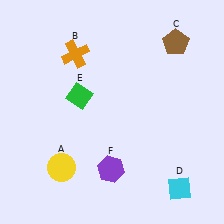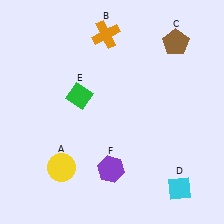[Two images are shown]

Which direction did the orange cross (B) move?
The orange cross (B) moved right.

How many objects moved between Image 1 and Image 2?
1 object moved between the two images.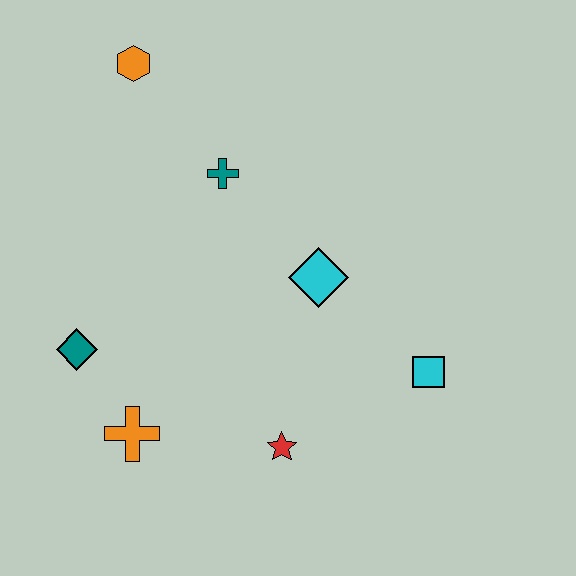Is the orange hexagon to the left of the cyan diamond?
Yes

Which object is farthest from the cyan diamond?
The orange hexagon is farthest from the cyan diamond.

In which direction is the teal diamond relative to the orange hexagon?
The teal diamond is below the orange hexagon.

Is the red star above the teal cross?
No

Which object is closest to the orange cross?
The teal diamond is closest to the orange cross.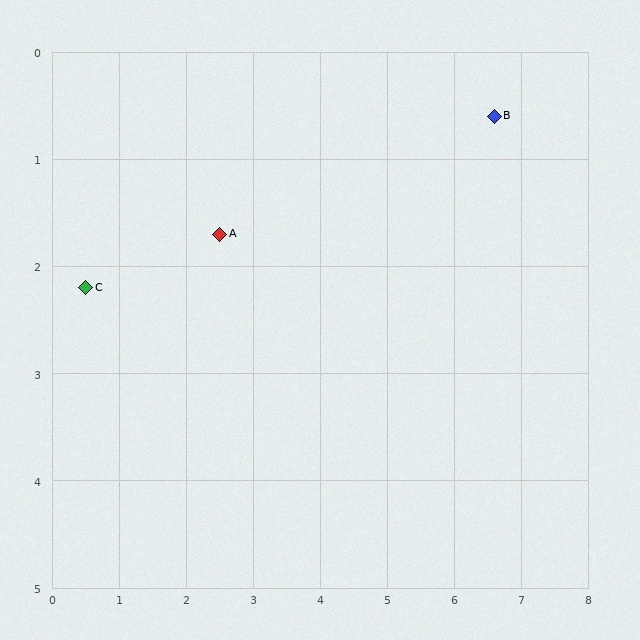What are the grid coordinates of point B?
Point B is at approximately (6.6, 0.6).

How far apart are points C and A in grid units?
Points C and A are about 2.1 grid units apart.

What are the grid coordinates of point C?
Point C is at approximately (0.5, 2.2).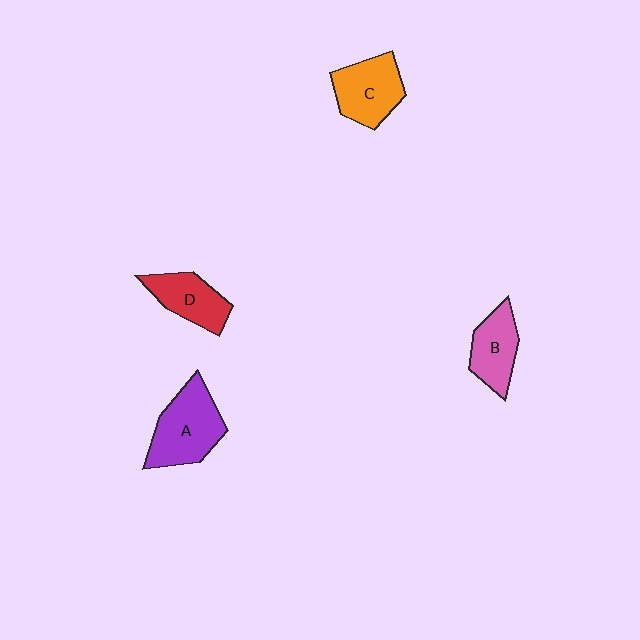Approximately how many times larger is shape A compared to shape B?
Approximately 1.4 times.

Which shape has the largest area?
Shape A (purple).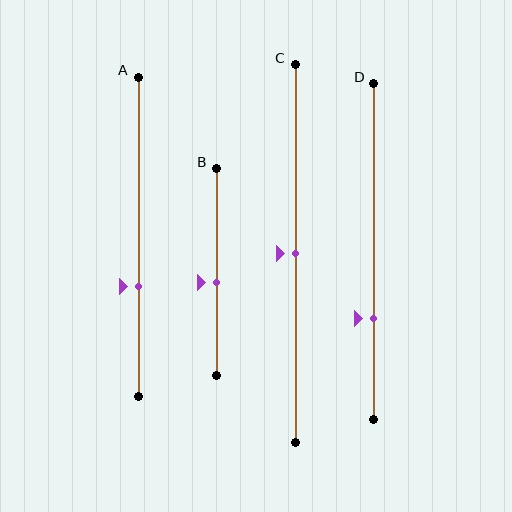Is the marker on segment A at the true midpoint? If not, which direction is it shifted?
No, the marker on segment A is shifted downward by about 16% of the segment length.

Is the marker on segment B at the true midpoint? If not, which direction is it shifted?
No, the marker on segment B is shifted downward by about 5% of the segment length.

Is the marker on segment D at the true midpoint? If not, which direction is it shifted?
No, the marker on segment D is shifted downward by about 20% of the segment length.